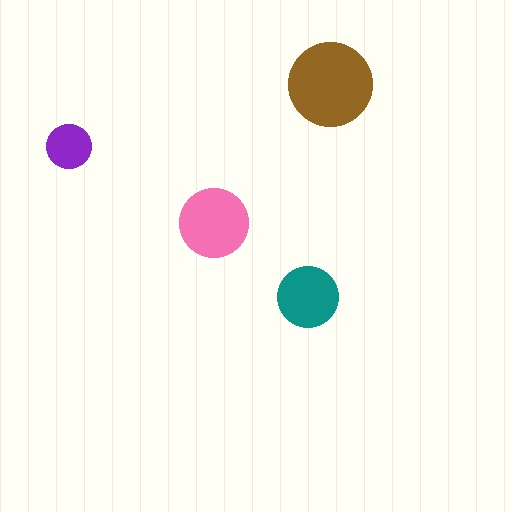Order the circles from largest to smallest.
the brown one, the pink one, the teal one, the purple one.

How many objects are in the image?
There are 4 objects in the image.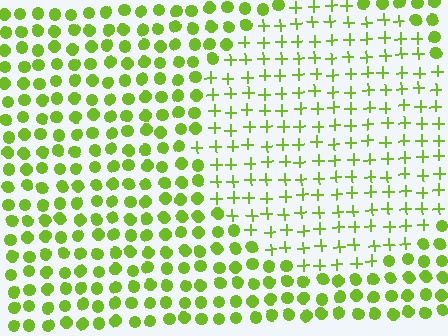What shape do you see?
I see a circle.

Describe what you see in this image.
The image is filled with small lime elements arranged in a uniform grid. A circle-shaped region contains plus signs, while the surrounding area contains circles. The boundary is defined purely by the change in element shape.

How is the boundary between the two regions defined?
The boundary is defined by a change in element shape: plus signs inside vs. circles outside. All elements share the same color and spacing.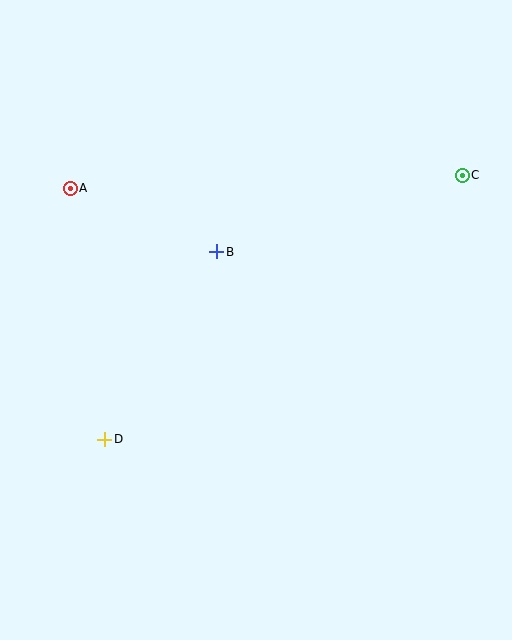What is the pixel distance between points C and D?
The distance between C and D is 444 pixels.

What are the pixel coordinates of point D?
Point D is at (105, 439).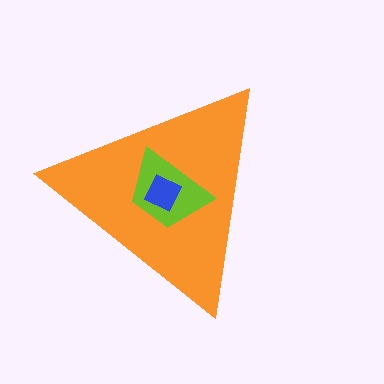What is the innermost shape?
The blue square.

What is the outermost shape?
The orange triangle.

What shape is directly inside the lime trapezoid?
The blue square.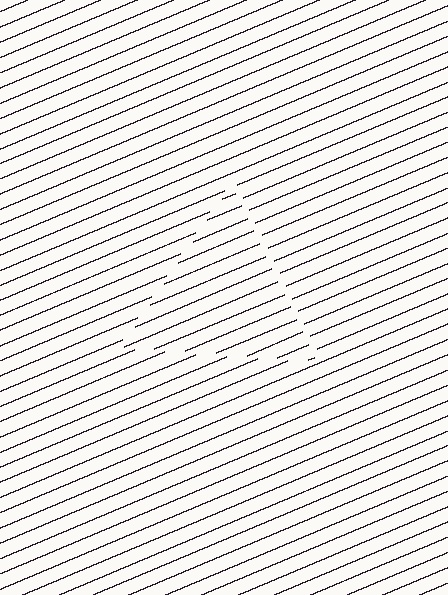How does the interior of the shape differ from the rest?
The interior of the shape contains the same grating, shifted by half a period — the contour is defined by the phase discontinuity where line-ends from the inner and outer gratings abut.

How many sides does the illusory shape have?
3 sides — the line-ends trace a triangle.